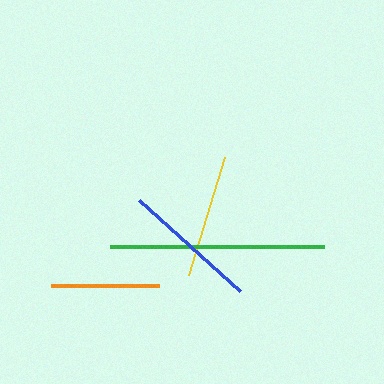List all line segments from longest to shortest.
From longest to shortest: green, blue, yellow, orange.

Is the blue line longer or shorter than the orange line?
The blue line is longer than the orange line.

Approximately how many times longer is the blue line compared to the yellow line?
The blue line is approximately 1.1 times the length of the yellow line.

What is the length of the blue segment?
The blue segment is approximately 136 pixels long.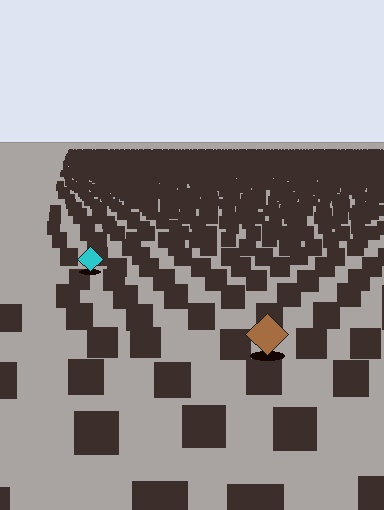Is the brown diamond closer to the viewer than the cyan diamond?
Yes. The brown diamond is closer — you can tell from the texture gradient: the ground texture is coarser near it.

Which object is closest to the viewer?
The brown diamond is closest. The texture marks near it are larger and more spread out.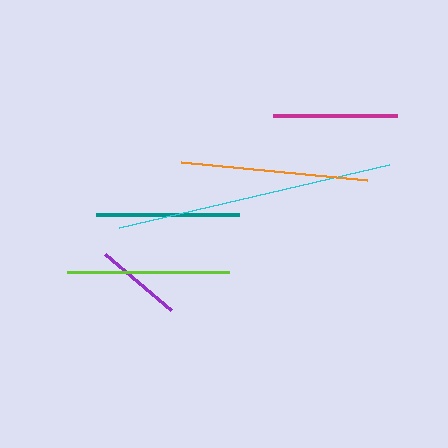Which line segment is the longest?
The cyan line is the longest at approximately 278 pixels.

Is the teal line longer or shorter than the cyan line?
The cyan line is longer than the teal line.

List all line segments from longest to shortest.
From longest to shortest: cyan, orange, lime, teal, magenta, purple.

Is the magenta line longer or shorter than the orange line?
The orange line is longer than the magenta line.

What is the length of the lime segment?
The lime segment is approximately 163 pixels long.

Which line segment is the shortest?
The purple line is the shortest at approximately 87 pixels.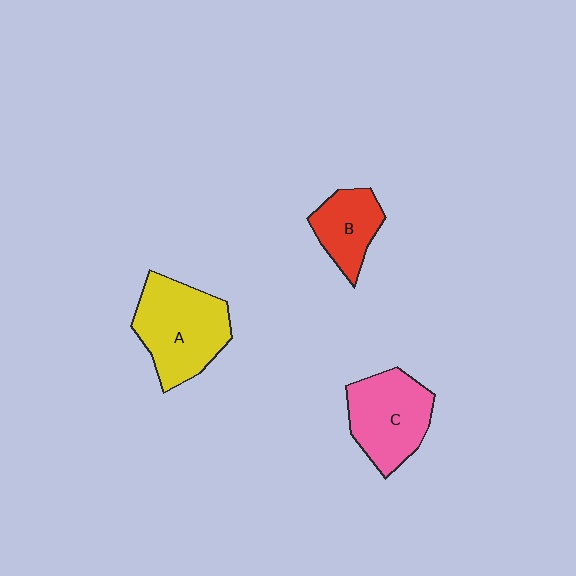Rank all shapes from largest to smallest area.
From largest to smallest: A (yellow), C (pink), B (red).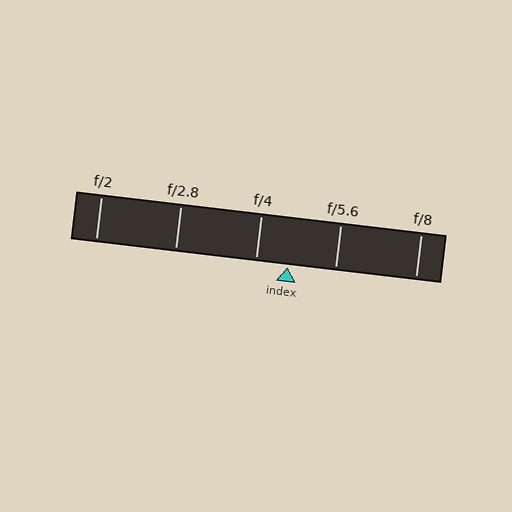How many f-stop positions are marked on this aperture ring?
There are 5 f-stop positions marked.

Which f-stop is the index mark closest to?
The index mark is closest to f/4.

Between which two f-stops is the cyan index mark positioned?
The index mark is between f/4 and f/5.6.